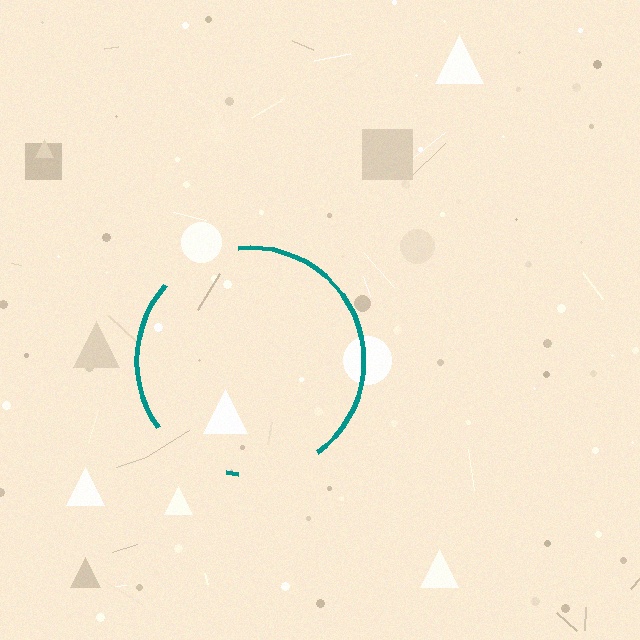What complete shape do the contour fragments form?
The contour fragments form a circle.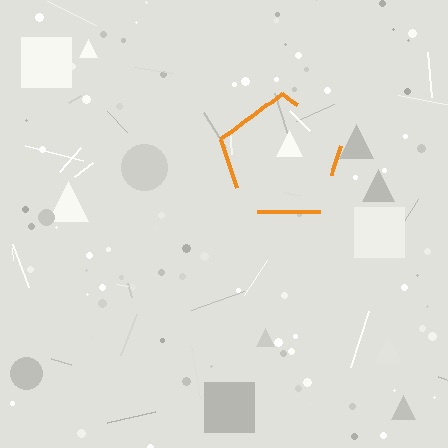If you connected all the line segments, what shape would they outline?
They would outline a pentagon.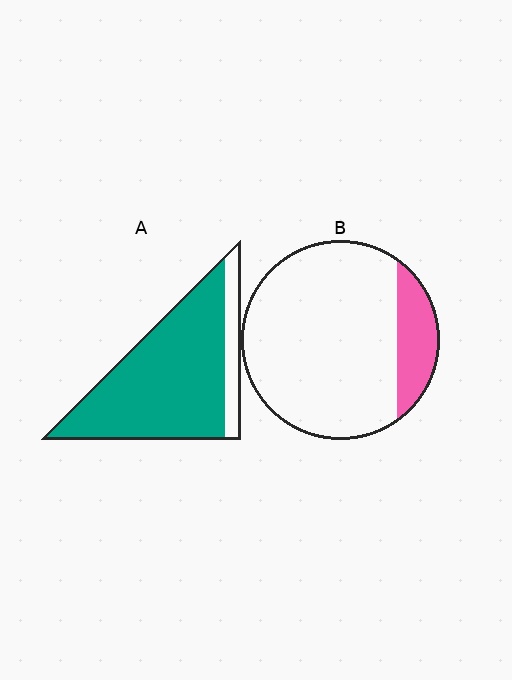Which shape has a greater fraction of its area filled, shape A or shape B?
Shape A.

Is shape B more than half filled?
No.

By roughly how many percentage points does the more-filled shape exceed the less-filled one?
By roughly 70 percentage points (A over B).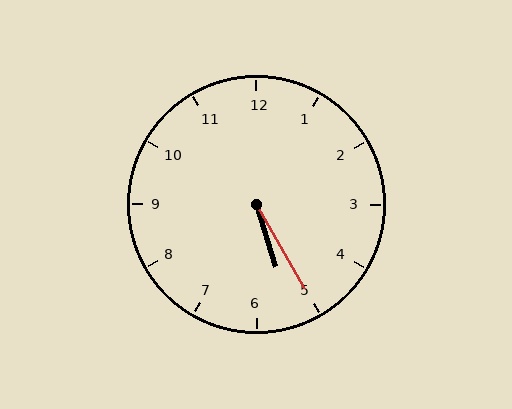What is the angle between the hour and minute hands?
Approximately 12 degrees.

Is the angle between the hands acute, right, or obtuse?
It is acute.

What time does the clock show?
5:25.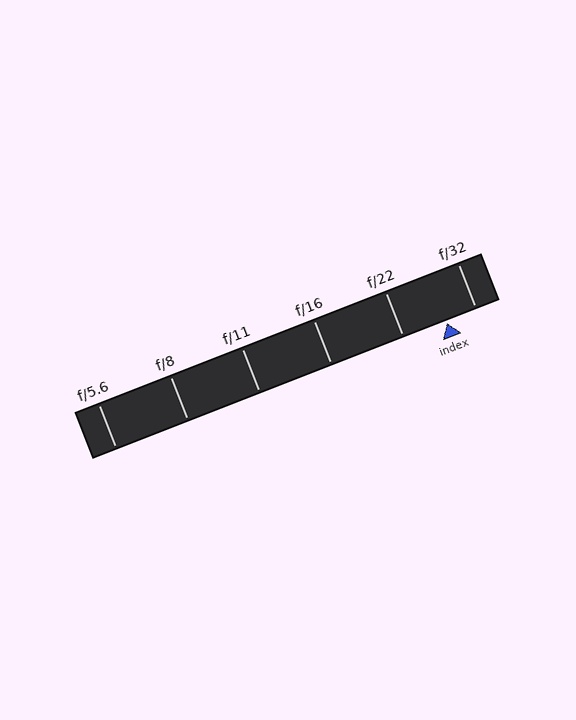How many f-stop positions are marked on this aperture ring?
There are 6 f-stop positions marked.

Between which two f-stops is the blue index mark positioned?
The index mark is between f/22 and f/32.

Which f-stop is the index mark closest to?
The index mark is closest to f/32.